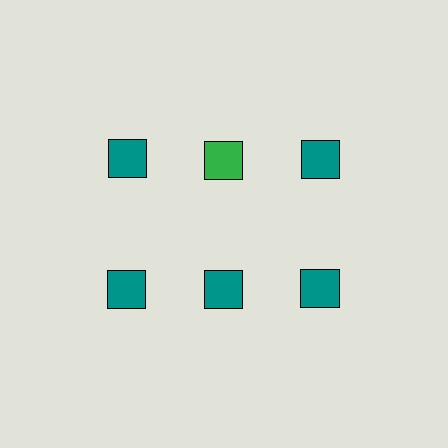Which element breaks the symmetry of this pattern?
The green square in the top row, second from left column breaks the symmetry. All other shapes are teal squares.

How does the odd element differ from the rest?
It has a different color: green instead of teal.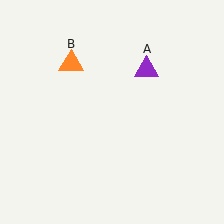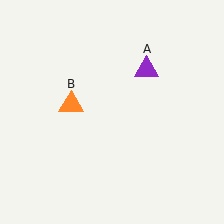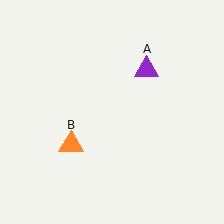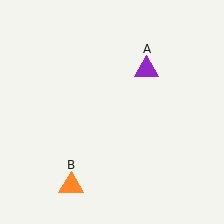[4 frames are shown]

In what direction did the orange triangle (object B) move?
The orange triangle (object B) moved down.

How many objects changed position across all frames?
1 object changed position: orange triangle (object B).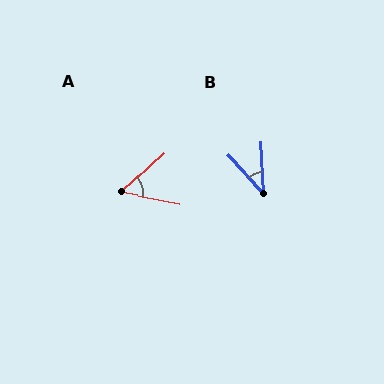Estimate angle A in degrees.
Approximately 53 degrees.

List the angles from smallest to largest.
B (41°), A (53°).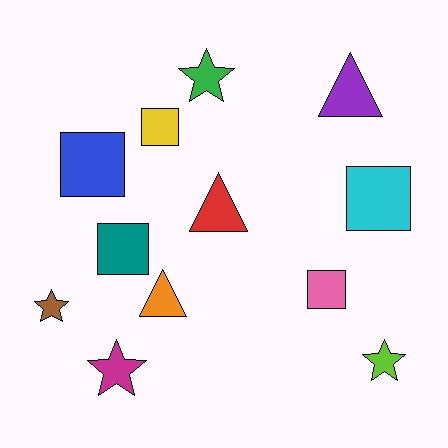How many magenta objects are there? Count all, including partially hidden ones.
There is 1 magenta object.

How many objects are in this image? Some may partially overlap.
There are 12 objects.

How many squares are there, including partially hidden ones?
There are 5 squares.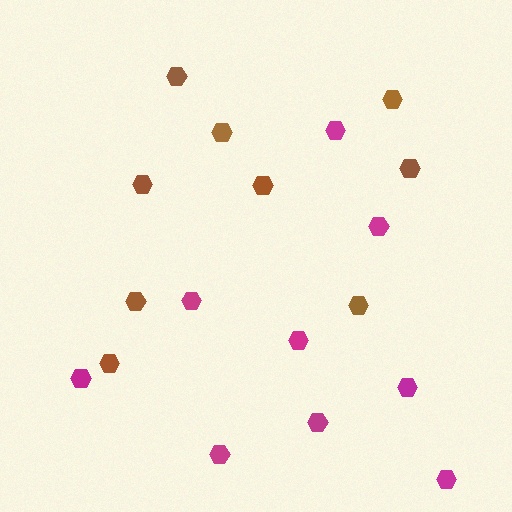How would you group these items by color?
There are 2 groups: one group of brown hexagons (9) and one group of magenta hexagons (9).